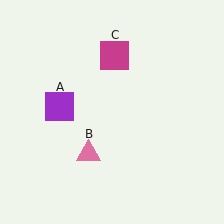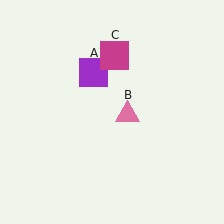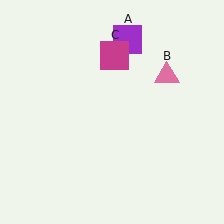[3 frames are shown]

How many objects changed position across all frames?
2 objects changed position: purple square (object A), pink triangle (object B).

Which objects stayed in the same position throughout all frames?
Magenta square (object C) remained stationary.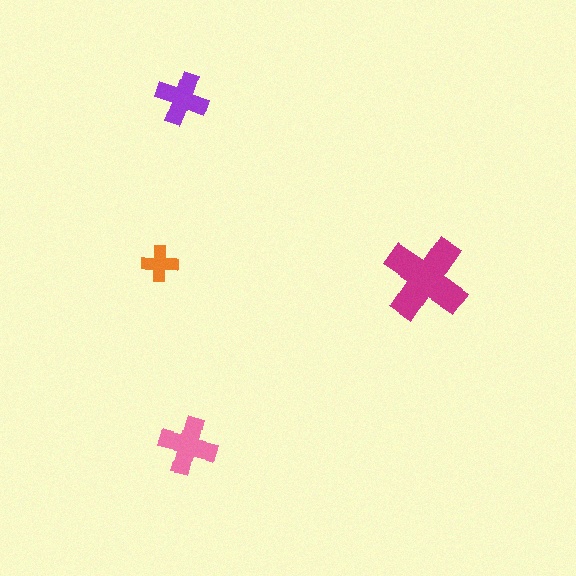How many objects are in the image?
There are 4 objects in the image.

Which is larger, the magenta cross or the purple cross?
The magenta one.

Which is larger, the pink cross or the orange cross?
The pink one.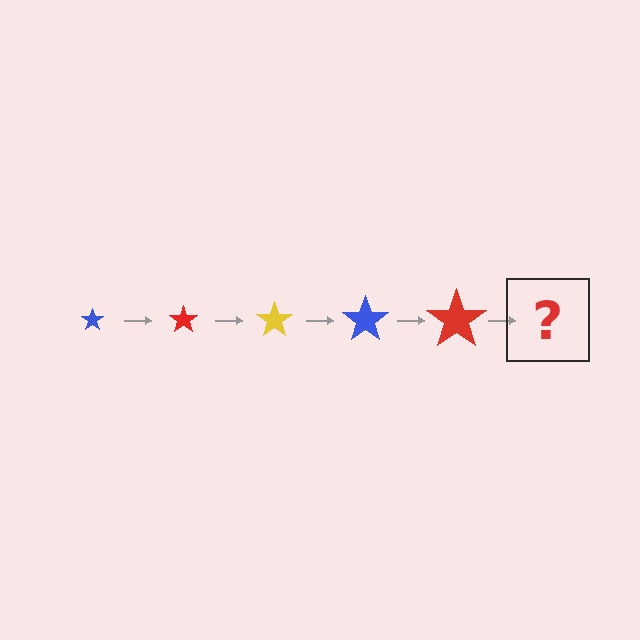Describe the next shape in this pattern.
It should be a yellow star, larger than the previous one.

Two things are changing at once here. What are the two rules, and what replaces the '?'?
The two rules are that the star grows larger each step and the color cycles through blue, red, and yellow. The '?' should be a yellow star, larger than the previous one.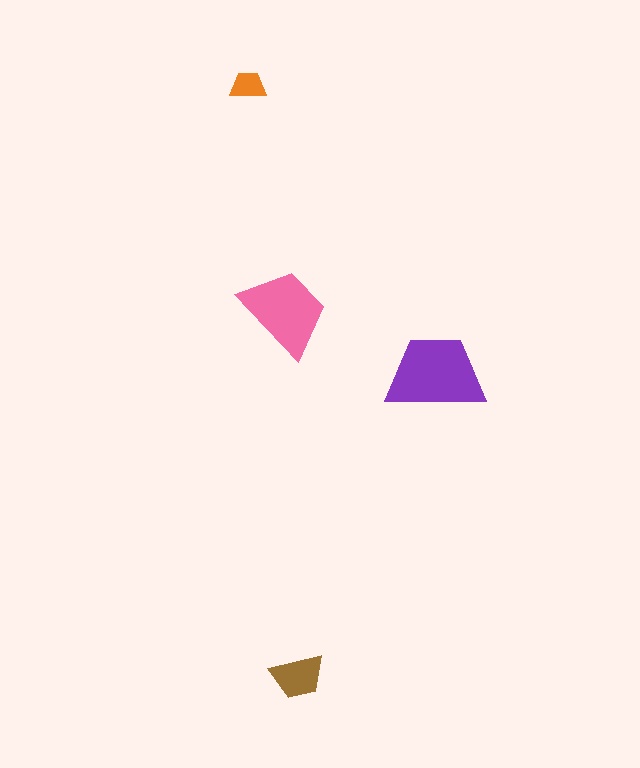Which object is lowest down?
The brown trapezoid is bottommost.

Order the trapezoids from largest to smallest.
the purple one, the pink one, the brown one, the orange one.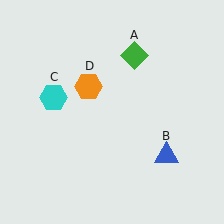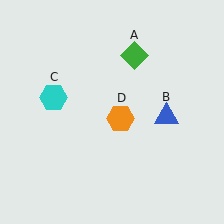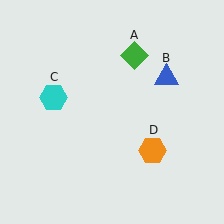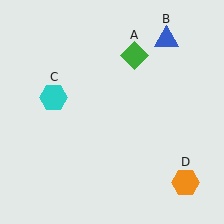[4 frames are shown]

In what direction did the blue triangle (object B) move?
The blue triangle (object B) moved up.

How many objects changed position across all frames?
2 objects changed position: blue triangle (object B), orange hexagon (object D).